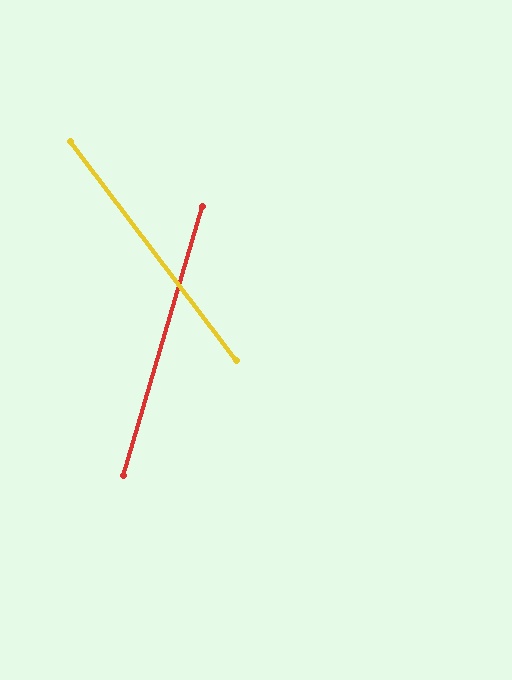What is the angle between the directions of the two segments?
Approximately 53 degrees.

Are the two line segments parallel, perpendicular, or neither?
Neither parallel nor perpendicular — they differ by about 53°.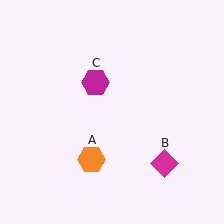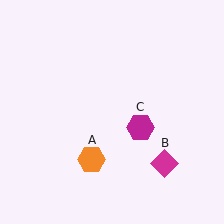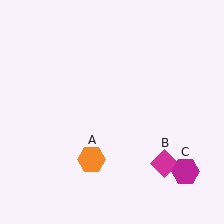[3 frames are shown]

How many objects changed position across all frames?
1 object changed position: magenta hexagon (object C).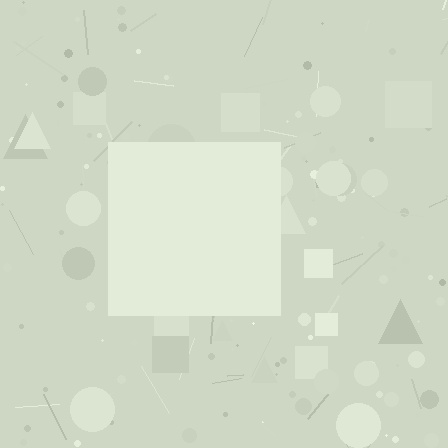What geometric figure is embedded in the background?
A square is embedded in the background.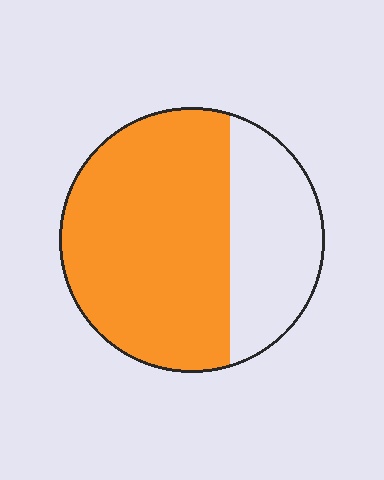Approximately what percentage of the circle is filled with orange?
Approximately 70%.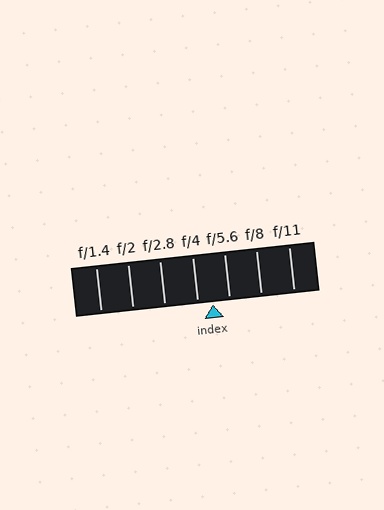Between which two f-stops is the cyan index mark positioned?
The index mark is between f/4 and f/5.6.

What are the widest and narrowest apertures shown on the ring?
The widest aperture shown is f/1.4 and the narrowest is f/11.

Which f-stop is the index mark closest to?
The index mark is closest to f/4.